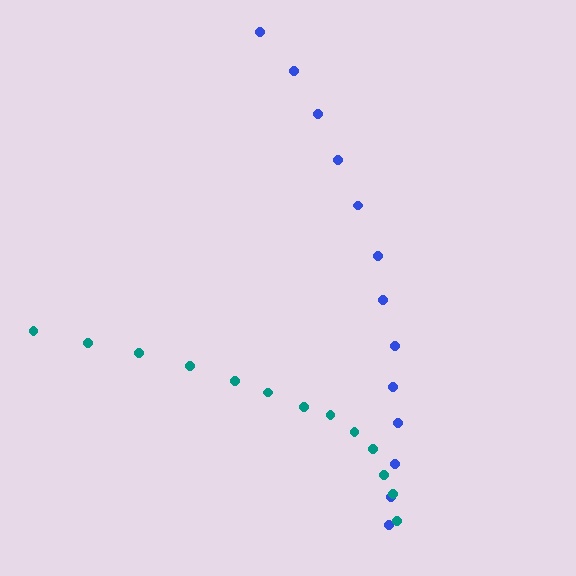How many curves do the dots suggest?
There are 2 distinct paths.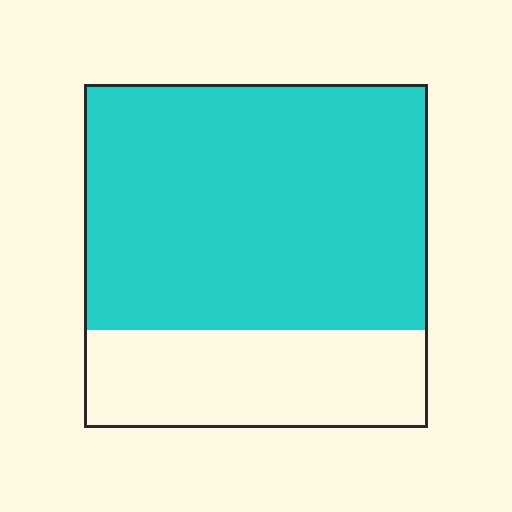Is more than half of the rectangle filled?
Yes.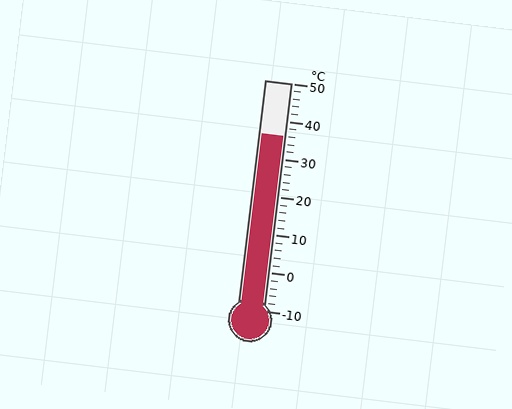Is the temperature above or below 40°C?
The temperature is below 40°C.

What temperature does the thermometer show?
The thermometer shows approximately 36°C.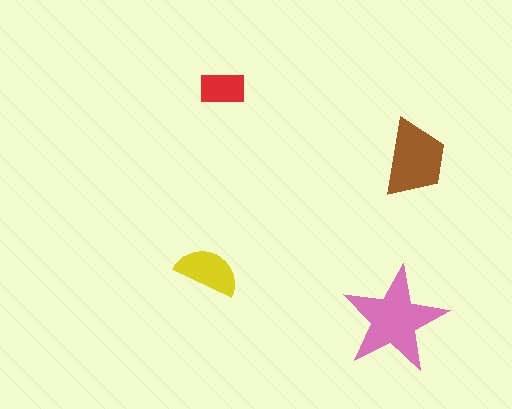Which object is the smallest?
The red rectangle.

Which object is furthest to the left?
The yellow semicircle is leftmost.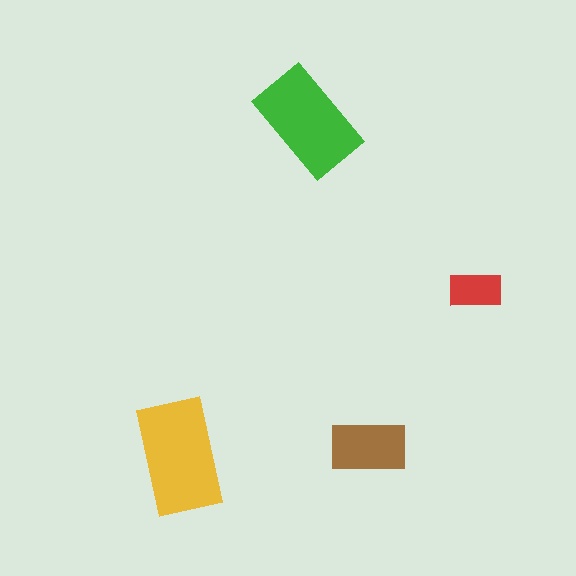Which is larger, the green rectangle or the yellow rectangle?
The yellow one.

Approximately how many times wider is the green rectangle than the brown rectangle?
About 1.5 times wider.